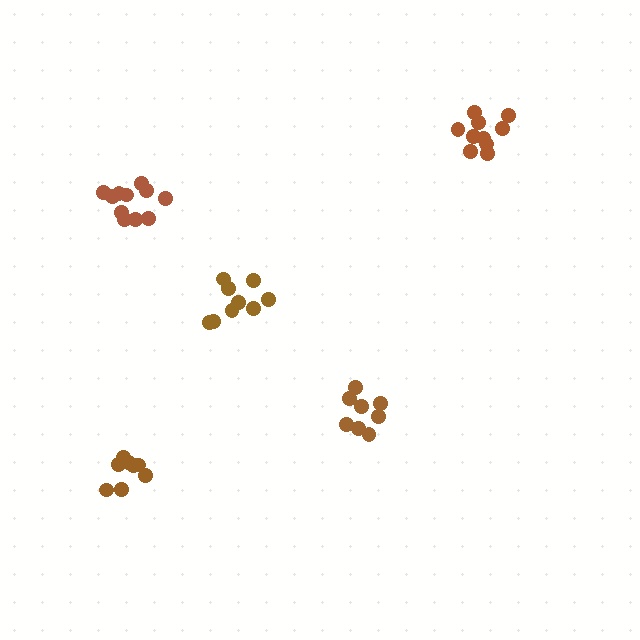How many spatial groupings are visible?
There are 5 spatial groupings.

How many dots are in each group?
Group 1: 10 dots, Group 2: 11 dots, Group 3: 9 dots, Group 4: 8 dots, Group 5: 8 dots (46 total).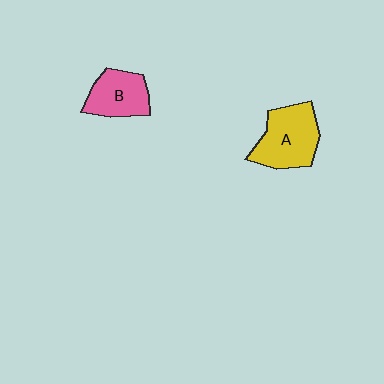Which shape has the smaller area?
Shape B (pink).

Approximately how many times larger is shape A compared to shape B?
Approximately 1.3 times.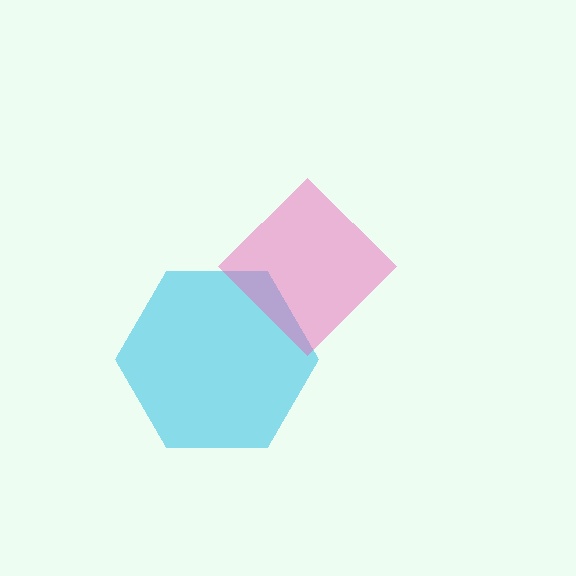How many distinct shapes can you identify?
There are 2 distinct shapes: a cyan hexagon, a pink diamond.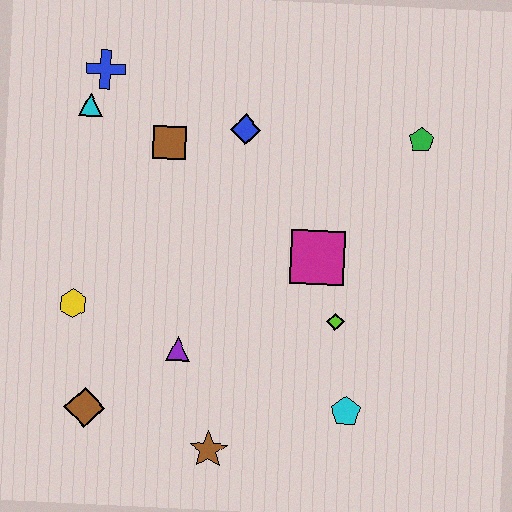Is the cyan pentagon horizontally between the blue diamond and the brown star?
No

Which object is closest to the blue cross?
The cyan triangle is closest to the blue cross.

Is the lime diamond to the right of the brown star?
Yes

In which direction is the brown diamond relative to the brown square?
The brown diamond is below the brown square.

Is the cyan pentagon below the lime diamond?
Yes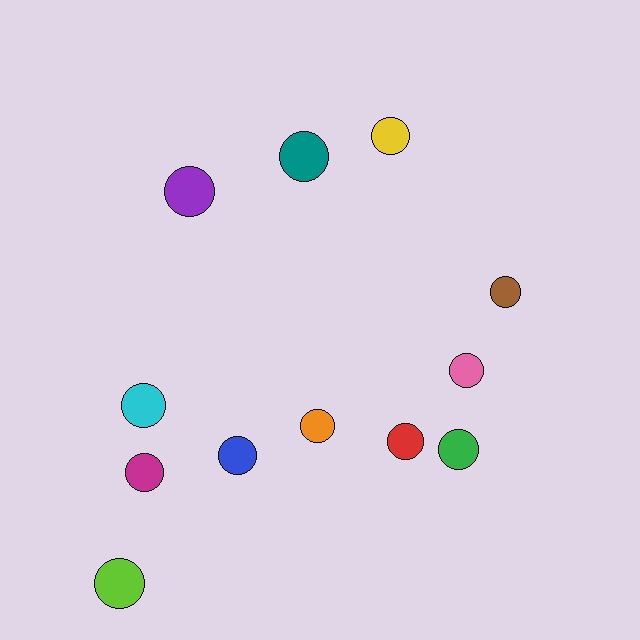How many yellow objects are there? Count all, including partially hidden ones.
There is 1 yellow object.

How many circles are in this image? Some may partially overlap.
There are 12 circles.